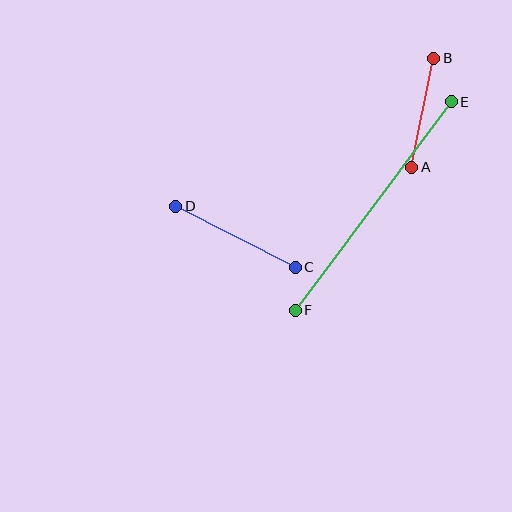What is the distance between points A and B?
The distance is approximately 111 pixels.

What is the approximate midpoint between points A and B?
The midpoint is at approximately (423, 113) pixels.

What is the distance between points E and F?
The distance is approximately 260 pixels.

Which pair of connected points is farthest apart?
Points E and F are farthest apart.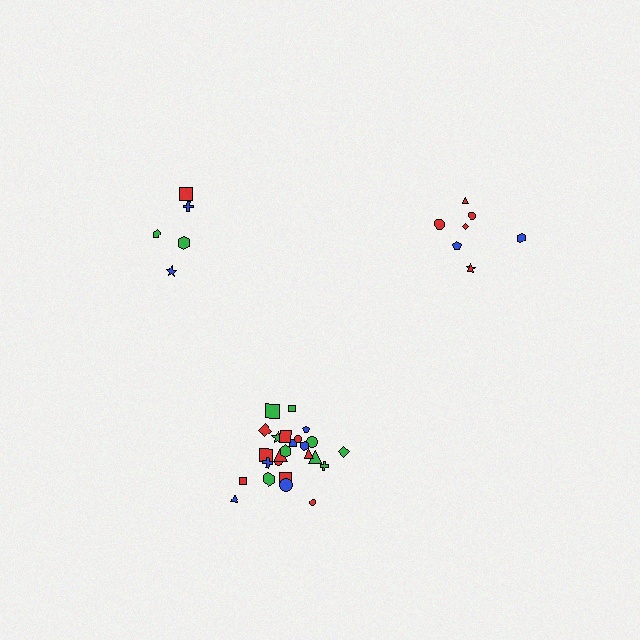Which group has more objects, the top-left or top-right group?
The top-right group.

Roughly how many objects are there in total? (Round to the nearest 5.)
Roughly 35 objects in total.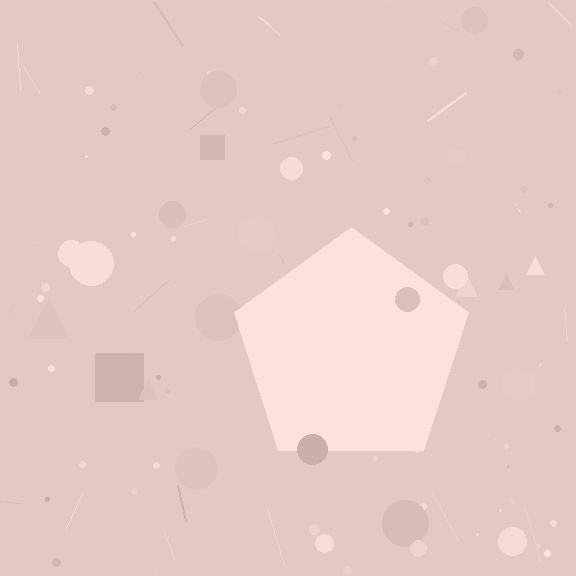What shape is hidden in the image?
A pentagon is hidden in the image.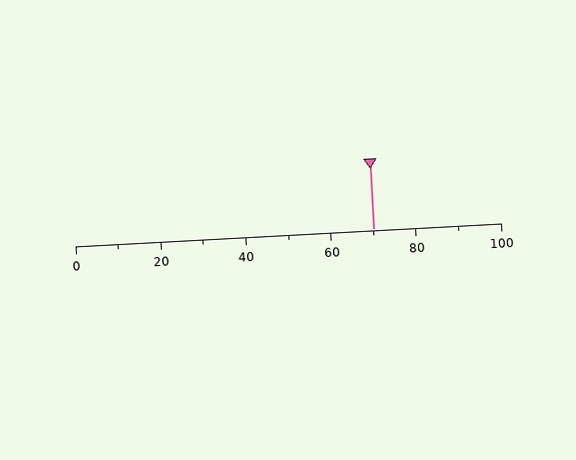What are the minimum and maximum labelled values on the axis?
The axis runs from 0 to 100.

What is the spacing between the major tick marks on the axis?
The major ticks are spaced 20 apart.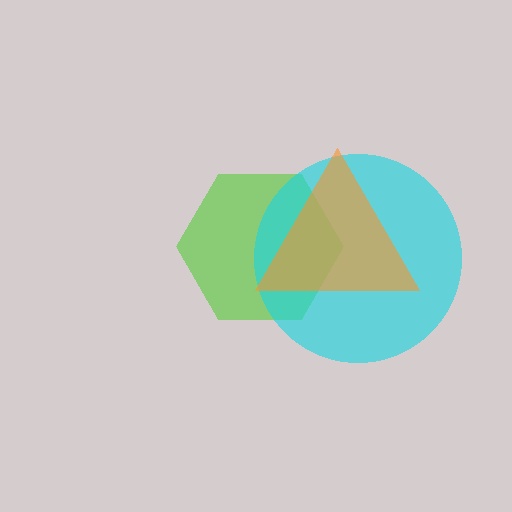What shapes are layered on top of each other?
The layered shapes are: a lime hexagon, a cyan circle, an orange triangle.